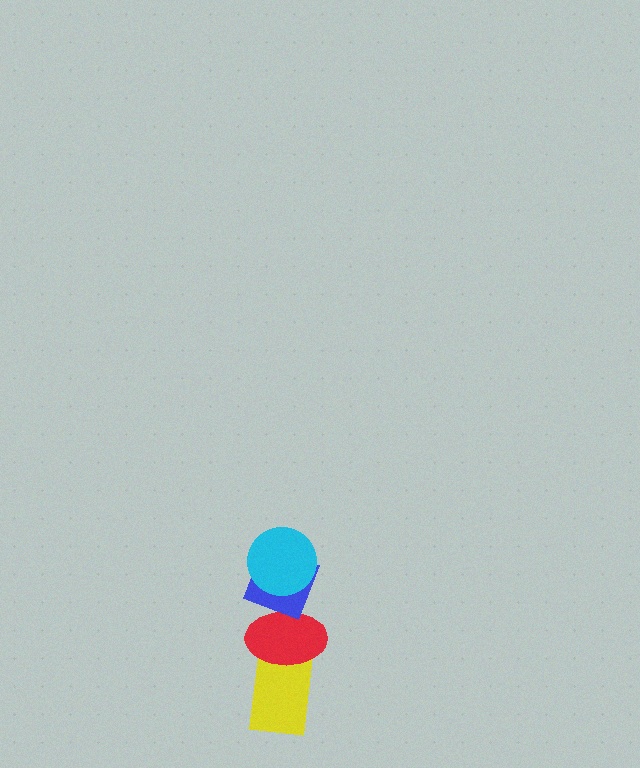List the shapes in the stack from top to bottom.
From top to bottom: the cyan circle, the blue diamond, the red ellipse, the yellow rectangle.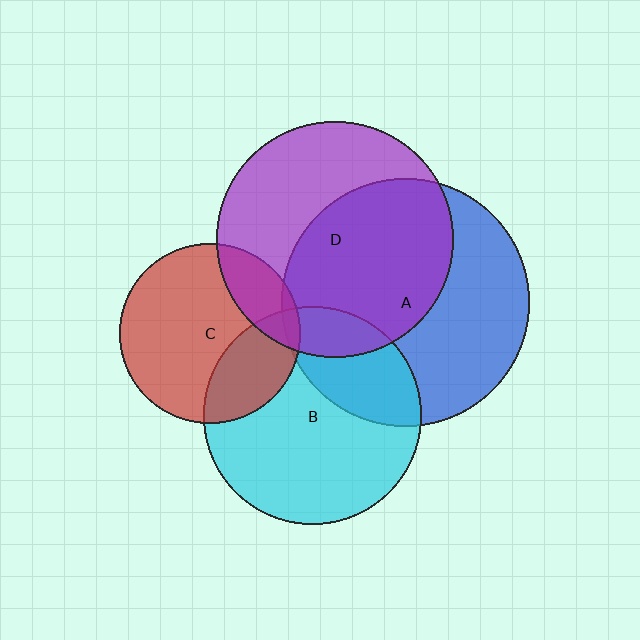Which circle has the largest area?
Circle A (blue).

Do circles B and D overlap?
Yes.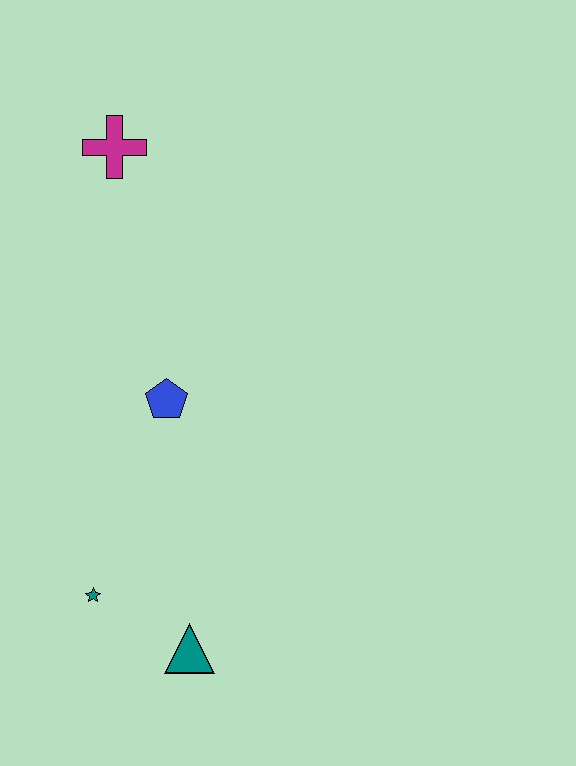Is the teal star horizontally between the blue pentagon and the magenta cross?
No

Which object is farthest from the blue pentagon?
The magenta cross is farthest from the blue pentagon.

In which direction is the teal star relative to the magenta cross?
The teal star is below the magenta cross.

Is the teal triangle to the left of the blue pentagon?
No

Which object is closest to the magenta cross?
The blue pentagon is closest to the magenta cross.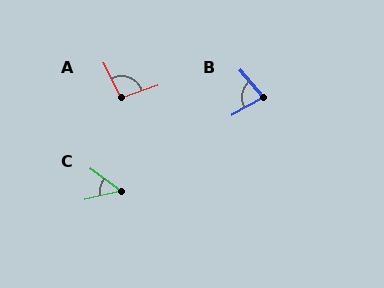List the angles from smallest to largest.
C (50°), B (79°), A (97°).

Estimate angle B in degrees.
Approximately 79 degrees.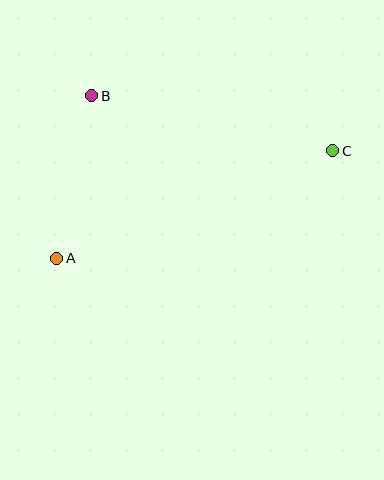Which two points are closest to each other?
Points A and B are closest to each other.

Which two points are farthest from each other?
Points A and C are farthest from each other.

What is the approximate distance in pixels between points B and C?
The distance between B and C is approximately 248 pixels.